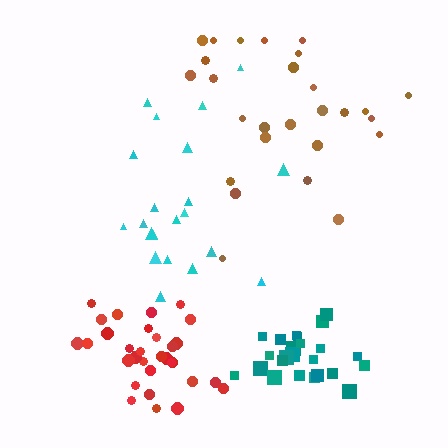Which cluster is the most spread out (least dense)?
Brown.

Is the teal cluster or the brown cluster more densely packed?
Teal.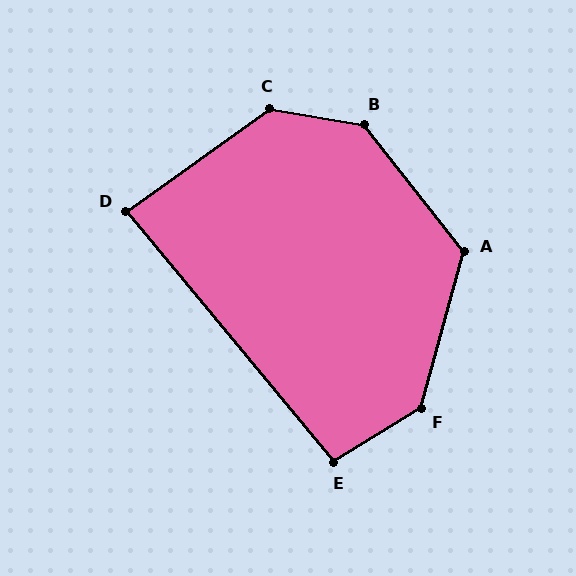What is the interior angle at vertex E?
Approximately 98 degrees (obtuse).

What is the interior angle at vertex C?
Approximately 135 degrees (obtuse).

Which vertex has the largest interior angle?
B, at approximately 138 degrees.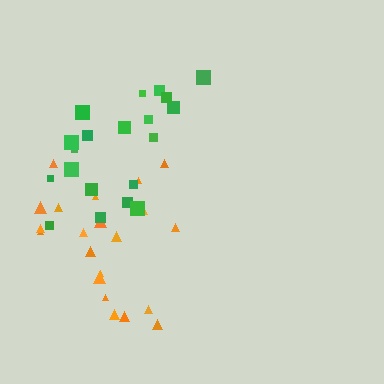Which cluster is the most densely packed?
Orange.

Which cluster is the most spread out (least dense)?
Green.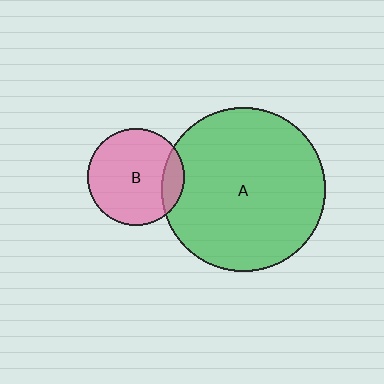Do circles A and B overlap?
Yes.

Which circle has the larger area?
Circle A (green).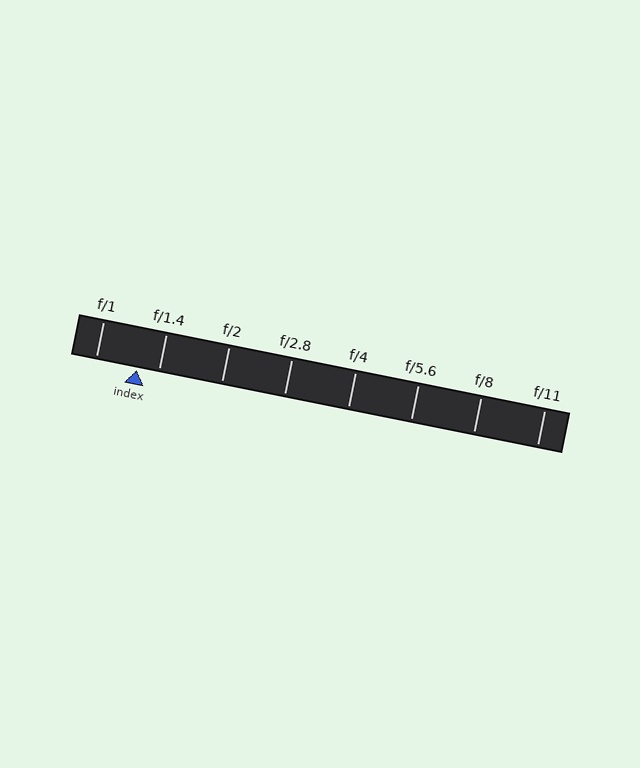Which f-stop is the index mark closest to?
The index mark is closest to f/1.4.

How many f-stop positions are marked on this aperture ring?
There are 8 f-stop positions marked.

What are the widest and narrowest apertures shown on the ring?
The widest aperture shown is f/1 and the narrowest is f/11.